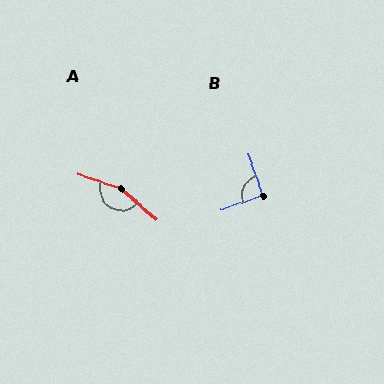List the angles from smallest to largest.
B (91°), A (156°).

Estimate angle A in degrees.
Approximately 156 degrees.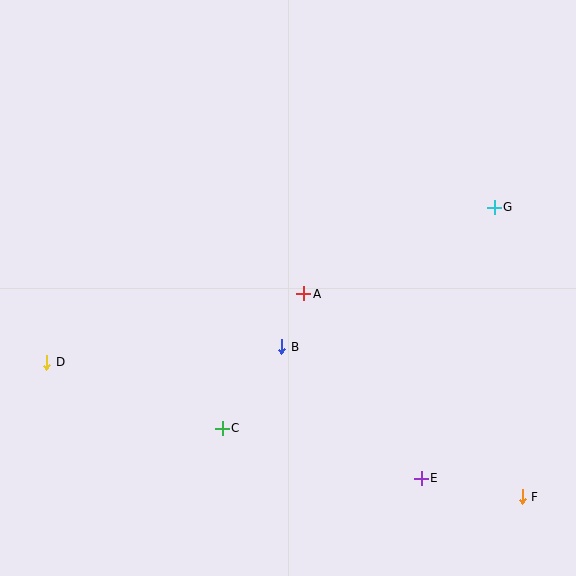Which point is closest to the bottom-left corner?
Point D is closest to the bottom-left corner.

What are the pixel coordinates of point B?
Point B is at (282, 347).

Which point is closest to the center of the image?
Point A at (304, 294) is closest to the center.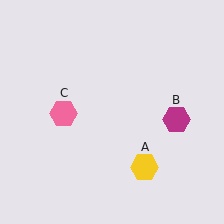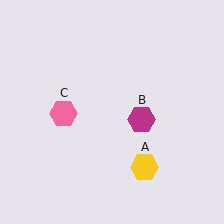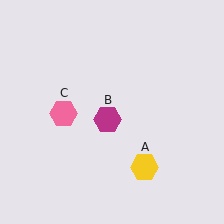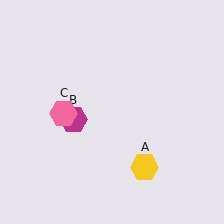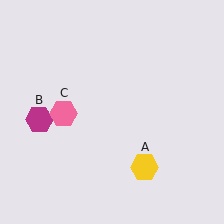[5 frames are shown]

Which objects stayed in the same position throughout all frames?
Yellow hexagon (object A) and pink hexagon (object C) remained stationary.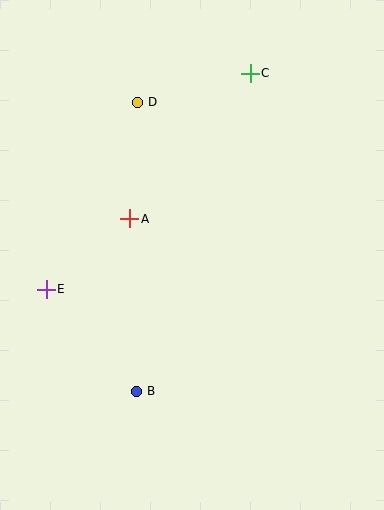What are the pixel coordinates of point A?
Point A is at (130, 219).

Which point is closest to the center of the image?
Point A at (130, 219) is closest to the center.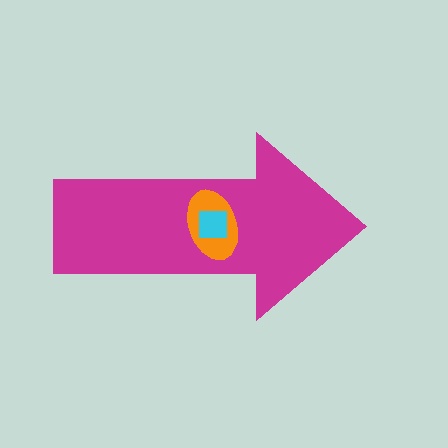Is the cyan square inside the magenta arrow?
Yes.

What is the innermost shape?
The cyan square.